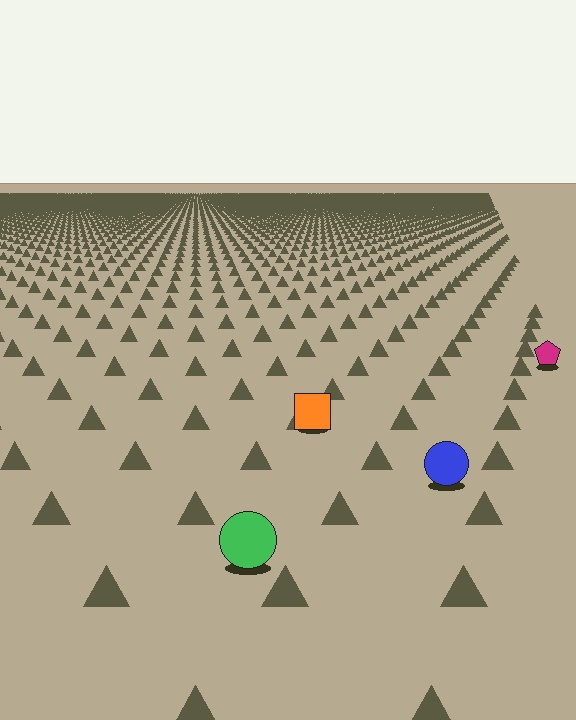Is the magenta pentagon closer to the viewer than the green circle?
No. The green circle is closer — you can tell from the texture gradient: the ground texture is coarser near it.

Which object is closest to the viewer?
The green circle is closest. The texture marks near it are larger and more spread out.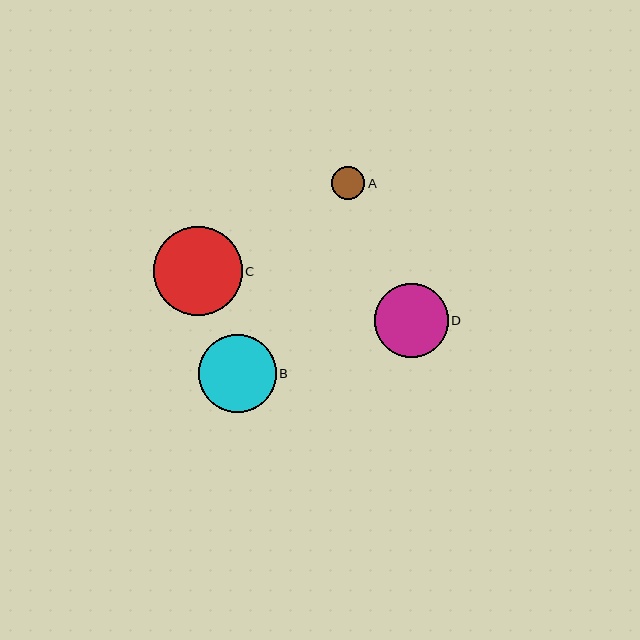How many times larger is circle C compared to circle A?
Circle C is approximately 2.7 times the size of circle A.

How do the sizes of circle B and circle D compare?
Circle B and circle D are approximately the same size.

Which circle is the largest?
Circle C is the largest with a size of approximately 89 pixels.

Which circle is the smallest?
Circle A is the smallest with a size of approximately 33 pixels.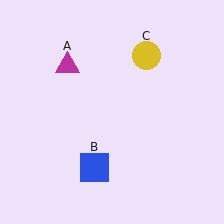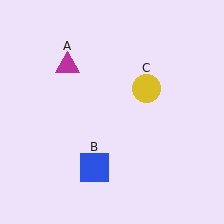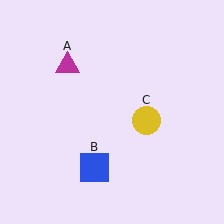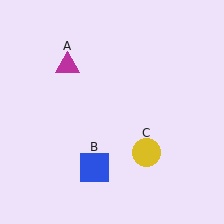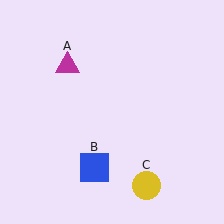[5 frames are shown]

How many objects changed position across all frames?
1 object changed position: yellow circle (object C).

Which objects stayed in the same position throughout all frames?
Magenta triangle (object A) and blue square (object B) remained stationary.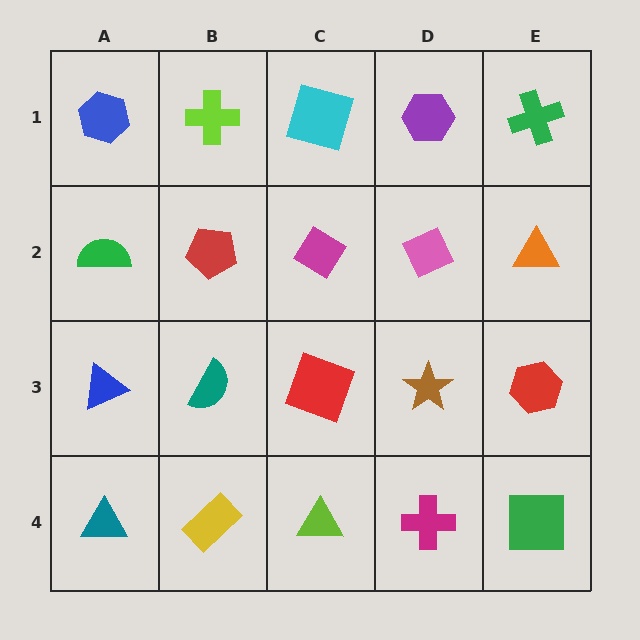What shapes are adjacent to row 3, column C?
A magenta diamond (row 2, column C), a lime triangle (row 4, column C), a teal semicircle (row 3, column B), a brown star (row 3, column D).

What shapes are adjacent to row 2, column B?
A lime cross (row 1, column B), a teal semicircle (row 3, column B), a green semicircle (row 2, column A), a magenta diamond (row 2, column C).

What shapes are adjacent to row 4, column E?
A red hexagon (row 3, column E), a magenta cross (row 4, column D).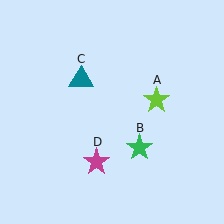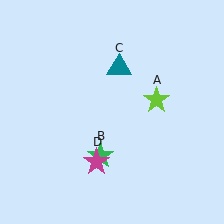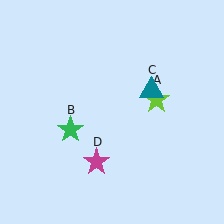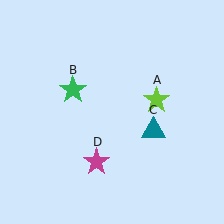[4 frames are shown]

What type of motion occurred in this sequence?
The green star (object B), teal triangle (object C) rotated clockwise around the center of the scene.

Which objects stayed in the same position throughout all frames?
Lime star (object A) and magenta star (object D) remained stationary.